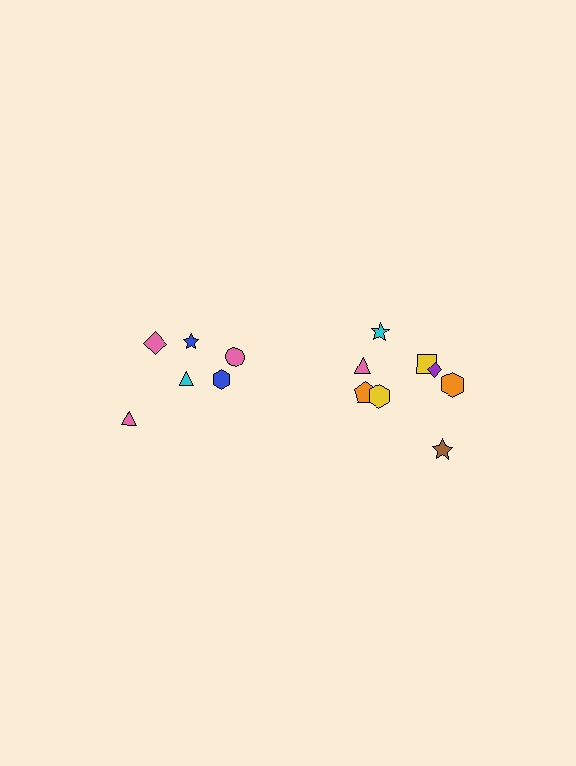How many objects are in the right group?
There are 8 objects.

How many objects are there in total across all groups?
There are 14 objects.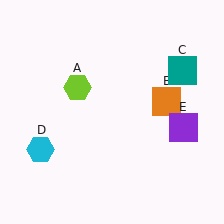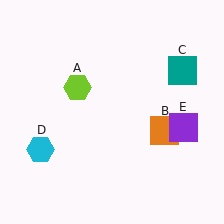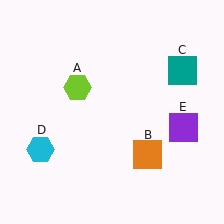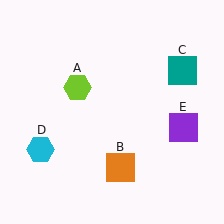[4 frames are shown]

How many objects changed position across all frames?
1 object changed position: orange square (object B).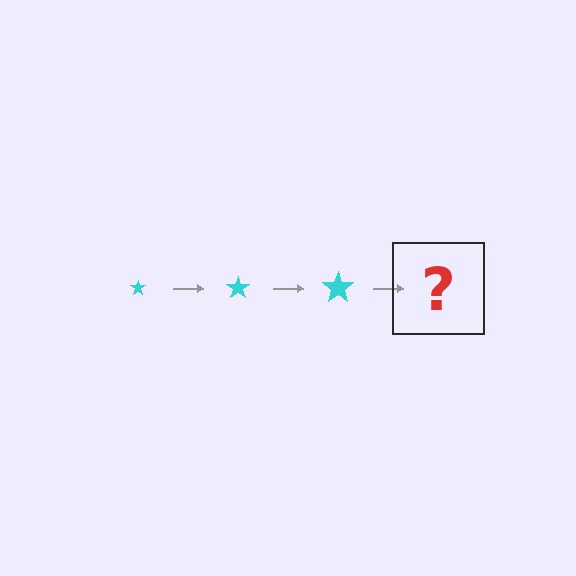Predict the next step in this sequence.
The next step is a cyan star, larger than the previous one.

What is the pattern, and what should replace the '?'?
The pattern is that the star gets progressively larger each step. The '?' should be a cyan star, larger than the previous one.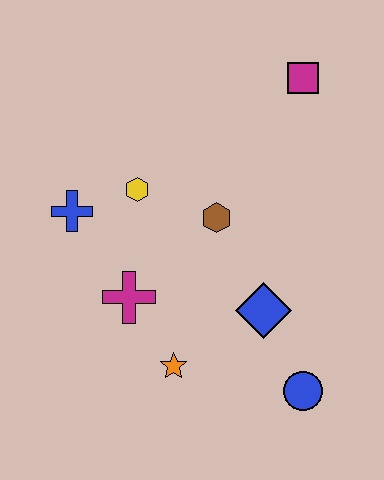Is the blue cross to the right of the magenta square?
No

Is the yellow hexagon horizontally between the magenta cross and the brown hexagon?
Yes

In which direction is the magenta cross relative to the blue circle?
The magenta cross is to the left of the blue circle.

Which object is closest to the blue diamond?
The blue circle is closest to the blue diamond.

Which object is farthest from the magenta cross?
The magenta square is farthest from the magenta cross.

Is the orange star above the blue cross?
No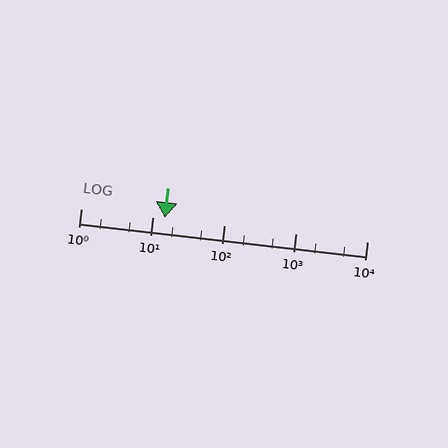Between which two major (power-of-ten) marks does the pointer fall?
The pointer is between 10 and 100.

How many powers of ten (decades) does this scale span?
The scale spans 4 decades, from 1 to 10000.